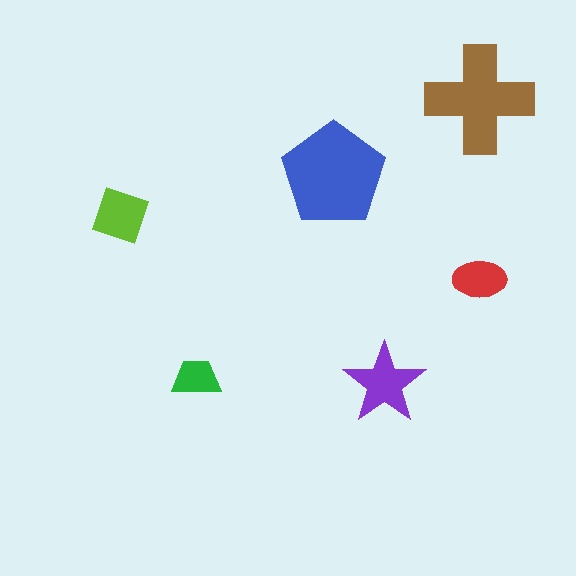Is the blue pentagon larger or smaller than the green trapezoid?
Larger.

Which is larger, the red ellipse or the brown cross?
The brown cross.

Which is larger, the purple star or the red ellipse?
The purple star.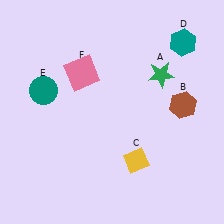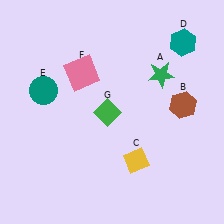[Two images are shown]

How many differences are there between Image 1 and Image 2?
There is 1 difference between the two images.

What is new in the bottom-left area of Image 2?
A green diamond (G) was added in the bottom-left area of Image 2.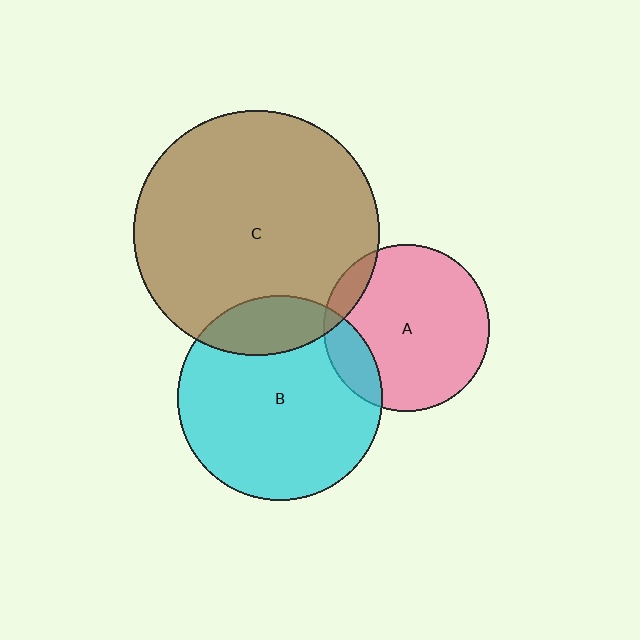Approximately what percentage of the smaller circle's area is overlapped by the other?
Approximately 10%.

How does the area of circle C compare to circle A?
Approximately 2.2 times.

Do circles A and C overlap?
Yes.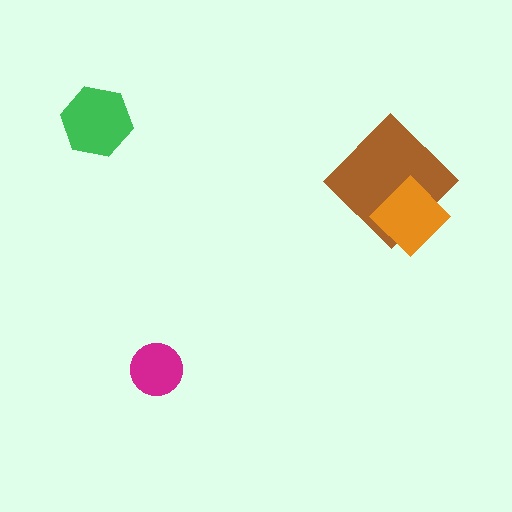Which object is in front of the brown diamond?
The orange diamond is in front of the brown diamond.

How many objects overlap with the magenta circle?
0 objects overlap with the magenta circle.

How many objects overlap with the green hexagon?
0 objects overlap with the green hexagon.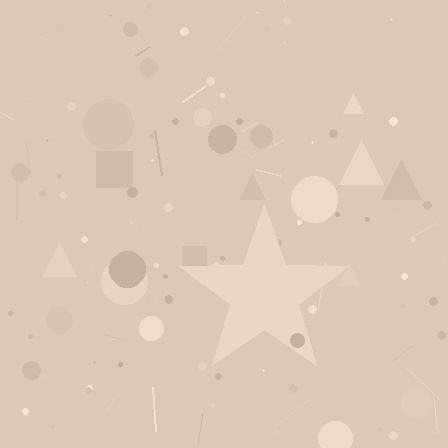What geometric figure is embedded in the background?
A star is embedded in the background.